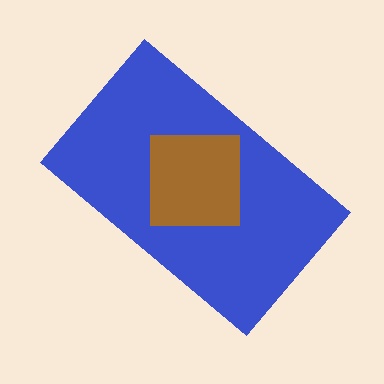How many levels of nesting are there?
2.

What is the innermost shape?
The brown square.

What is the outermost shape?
The blue rectangle.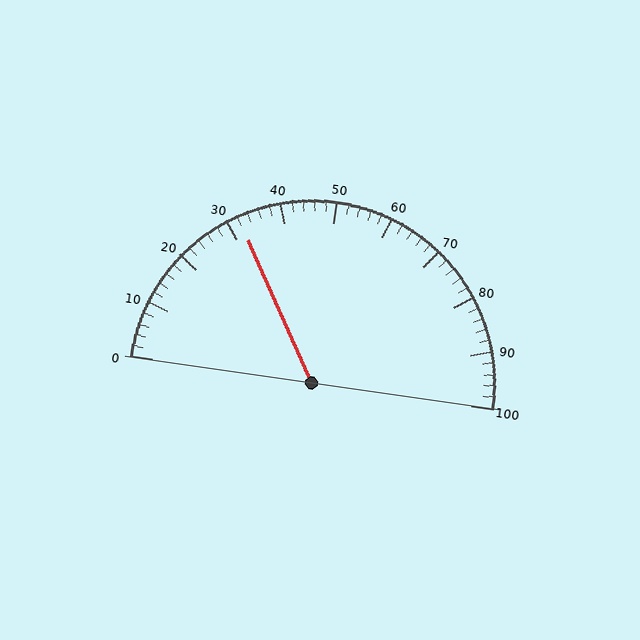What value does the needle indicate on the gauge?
The needle indicates approximately 32.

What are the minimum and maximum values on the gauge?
The gauge ranges from 0 to 100.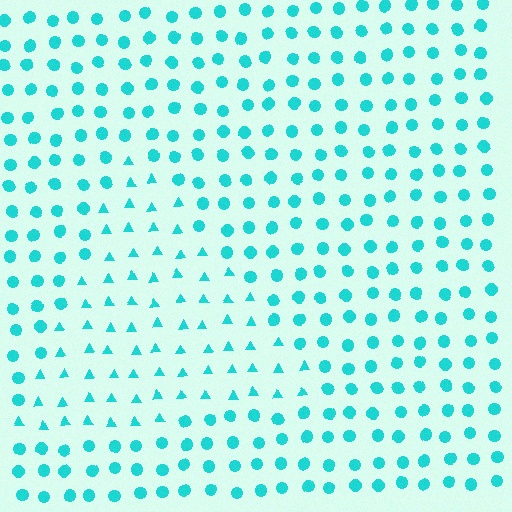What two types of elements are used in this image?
The image uses triangles inside the triangle region and circles outside it.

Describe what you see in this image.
The image is filled with small cyan elements arranged in a uniform grid. A triangle-shaped region contains triangles, while the surrounding area contains circles. The boundary is defined purely by the change in element shape.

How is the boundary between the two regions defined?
The boundary is defined by a change in element shape: triangles inside vs. circles outside. All elements share the same color and spacing.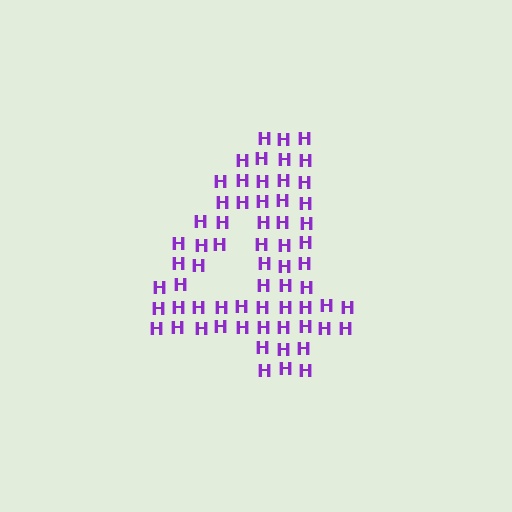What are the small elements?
The small elements are letter H's.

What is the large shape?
The large shape is the digit 4.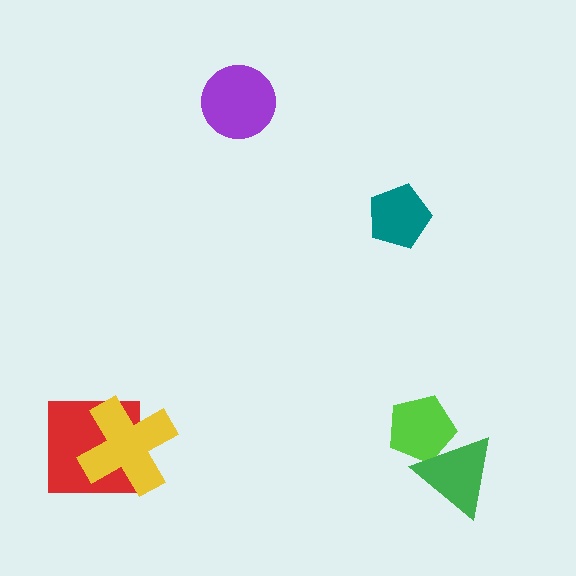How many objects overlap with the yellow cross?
1 object overlaps with the yellow cross.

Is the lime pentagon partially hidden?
Yes, it is partially covered by another shape.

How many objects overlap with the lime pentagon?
1 object overlaps with the lime pentagon.